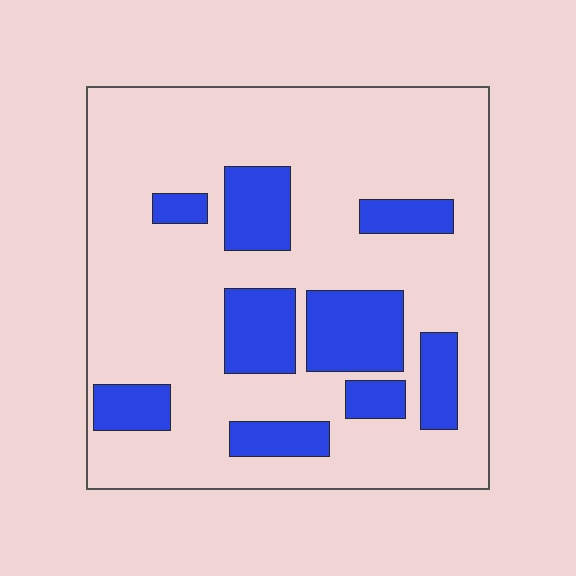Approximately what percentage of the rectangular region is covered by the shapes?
Approximately 25%.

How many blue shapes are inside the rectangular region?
9.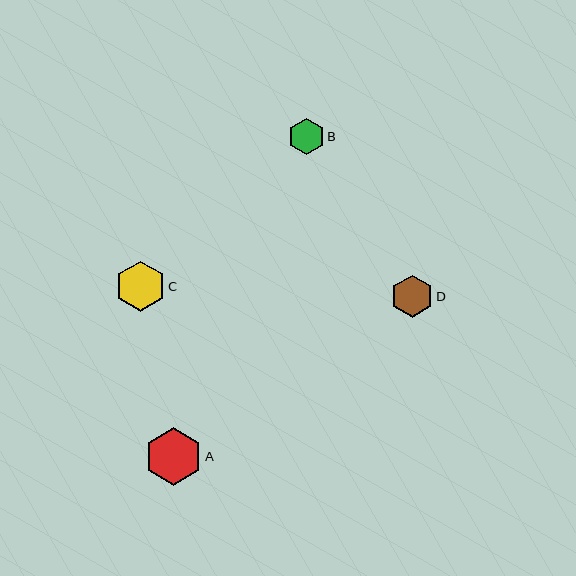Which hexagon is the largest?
Hexagon A is the largest with a size of approximately 57 pixels.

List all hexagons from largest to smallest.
From largest to smallest: A, C, D, B.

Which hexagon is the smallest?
Hexagon B is the smallest with a size of approximately 36 pixels.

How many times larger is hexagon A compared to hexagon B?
Hexagon A is approximately 1.6 times the size of hexagon B.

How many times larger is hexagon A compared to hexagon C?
Hexagon A is approximately 1.1 times the size of hexagon C.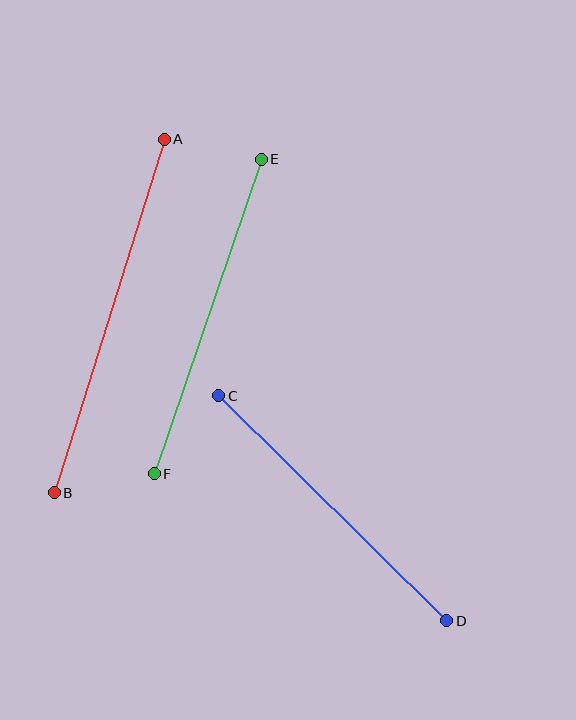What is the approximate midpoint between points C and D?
The midpoint is at approximately (333, 508) pixels.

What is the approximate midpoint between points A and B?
The midpoint is at approximately (109, 316) pixels.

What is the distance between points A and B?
The distance is approximately 370 pixels.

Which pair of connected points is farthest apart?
Points A and B are farthest apart.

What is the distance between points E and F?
The distance is approximately 332 pixels.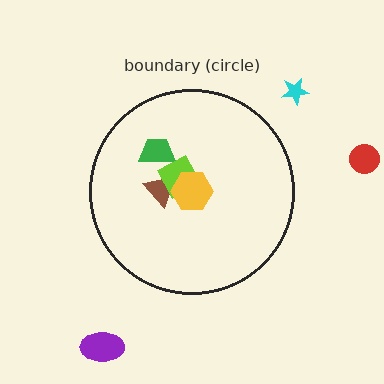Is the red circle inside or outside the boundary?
Outside.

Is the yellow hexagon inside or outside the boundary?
Inside.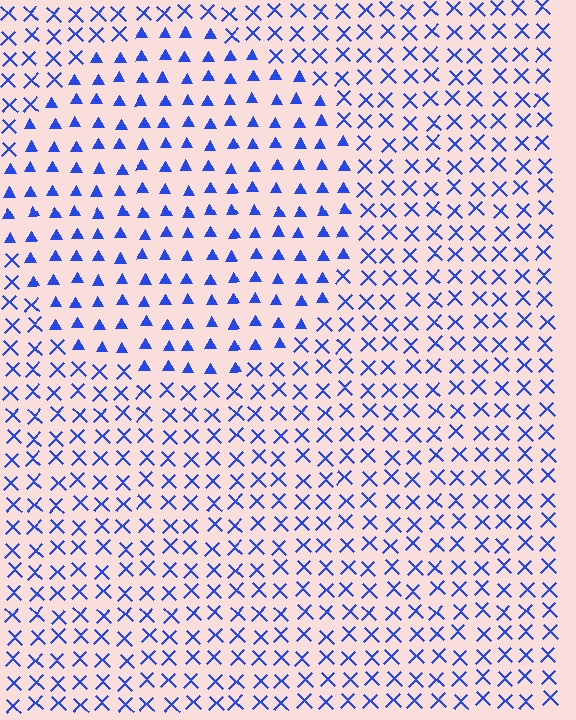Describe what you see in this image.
The image is filled with small blue elements arranged in a uniform grid. A circle-shaped region contains triangles, while the surrounding area contains X marks. The boundary is defined purely by the change in element shape.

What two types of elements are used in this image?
The image uses triangles inside the circle region and X marks outside it.